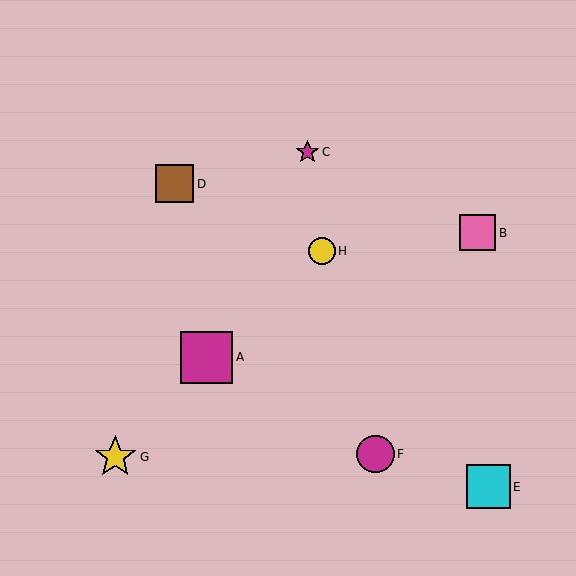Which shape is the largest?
The magenta square (labeled A) is the largest.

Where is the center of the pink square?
The center of the pink square is at (478, 233).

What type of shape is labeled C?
Shape C is a magenta star.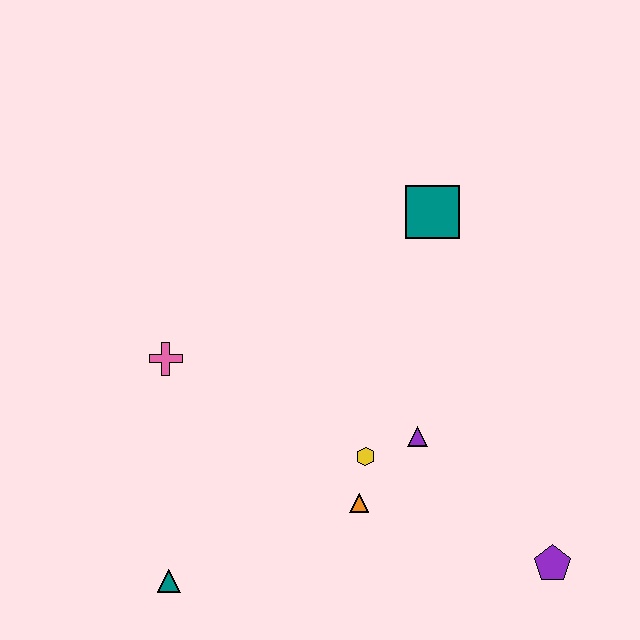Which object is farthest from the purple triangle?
The teal triangle is farthest from the purple triangle.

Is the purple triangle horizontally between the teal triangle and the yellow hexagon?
No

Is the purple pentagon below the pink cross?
Yes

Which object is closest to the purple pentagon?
The purple triangle is closest to the purple pentagon.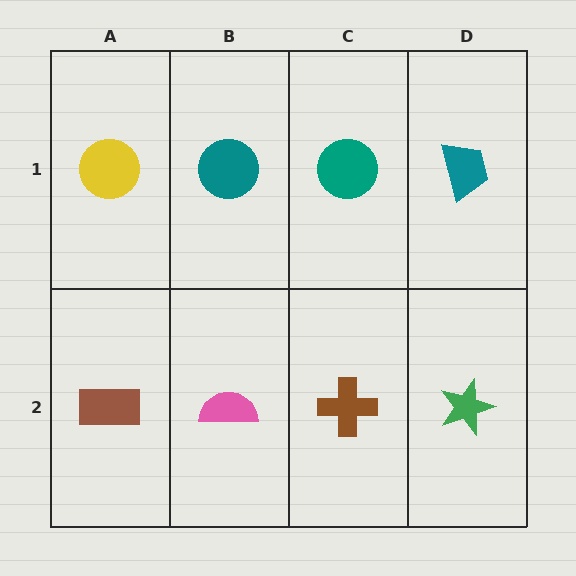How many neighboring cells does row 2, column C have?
3.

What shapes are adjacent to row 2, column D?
A teal trapezoid (row 1, column D), a brown cross (row 2, column C).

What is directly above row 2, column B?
A teal circle.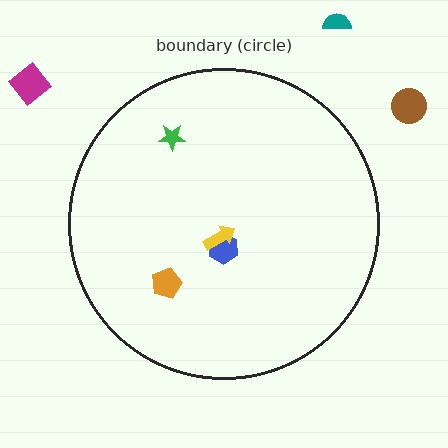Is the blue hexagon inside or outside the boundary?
Inside.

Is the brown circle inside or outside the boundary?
Outside.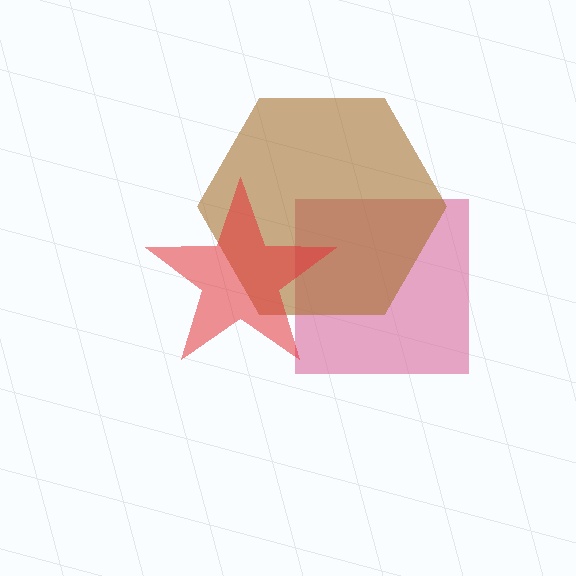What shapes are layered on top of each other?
The layered shapes are: a pink square, a brown hexagon, a red star.